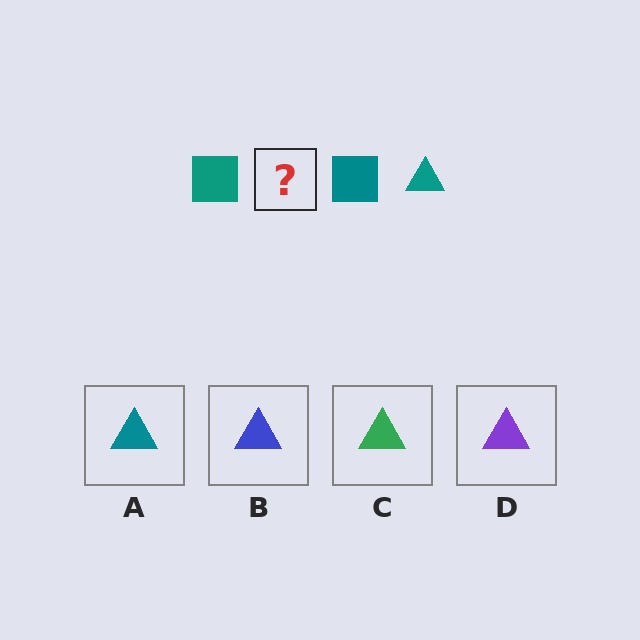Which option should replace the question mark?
Option A.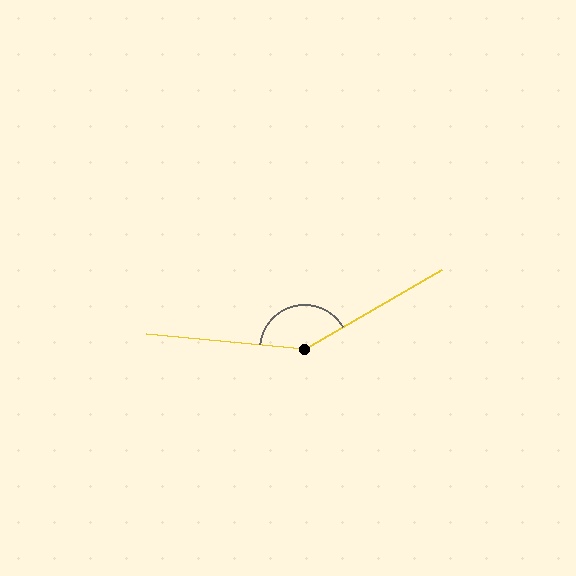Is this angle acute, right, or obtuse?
It is obtuse.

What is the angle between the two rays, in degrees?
Approximately 145 degrees.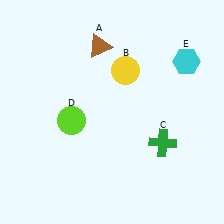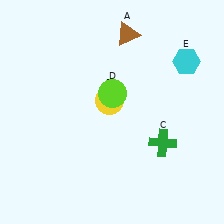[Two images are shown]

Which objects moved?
The objects that moved are: the brown triangle (A), the yellow circle (B), the lime circle (D).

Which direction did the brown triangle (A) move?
The brown triangle (A) moved right.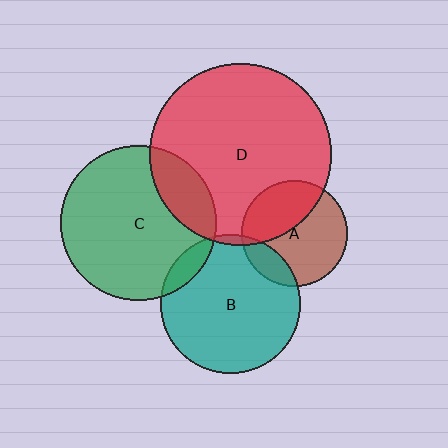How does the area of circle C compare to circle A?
Approximately 2.1 times.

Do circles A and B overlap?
Yes.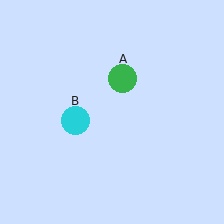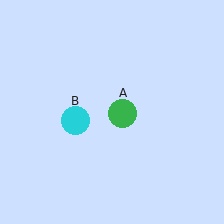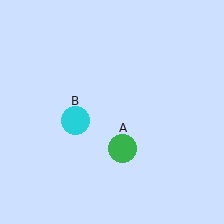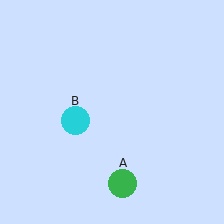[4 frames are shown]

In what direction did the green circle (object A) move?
The green circle (object A) moved down.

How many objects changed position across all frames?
1 object changed position: green circle (object A).